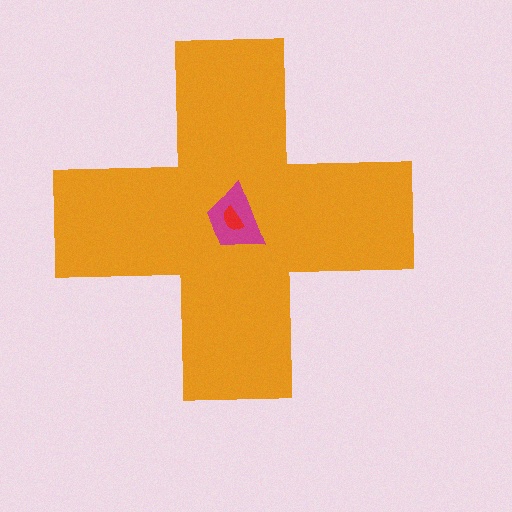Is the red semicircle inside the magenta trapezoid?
Yes.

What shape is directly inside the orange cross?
The magenta trapezoid.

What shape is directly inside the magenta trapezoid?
The red semicircle.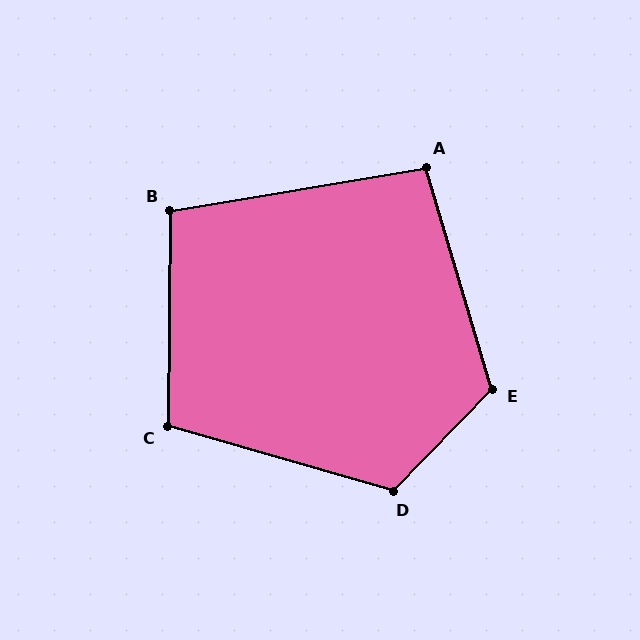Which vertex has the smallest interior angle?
A, at approximately 97 degrees.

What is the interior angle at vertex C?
Approximately 105 degrees (obtuse).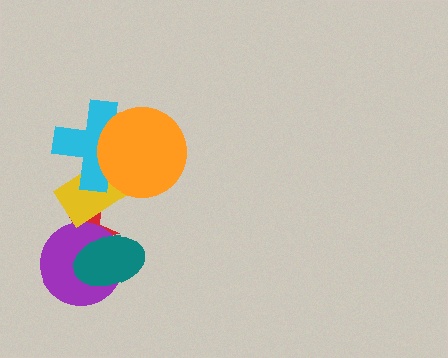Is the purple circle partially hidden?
Yes, it is partially covered by another shape.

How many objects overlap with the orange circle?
2 objects overlap with the orange circle.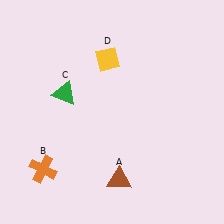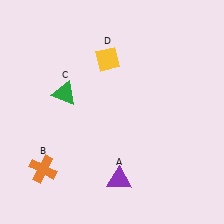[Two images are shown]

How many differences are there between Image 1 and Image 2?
There is 1 difference between the two images.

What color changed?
The triangle (A) changed from brown in Image 1 to purple in Image 2.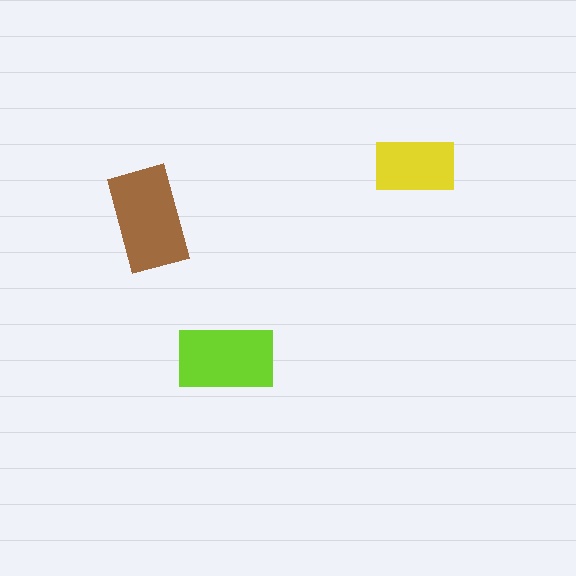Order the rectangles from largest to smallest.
the brown one, the lime one, the yellow one.